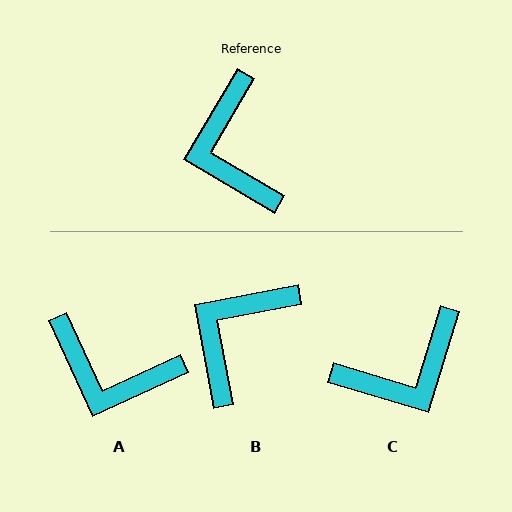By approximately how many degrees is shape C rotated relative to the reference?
Approximately 104 degrees counter-clockwise.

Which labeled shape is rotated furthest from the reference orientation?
C, about 104 degrees away.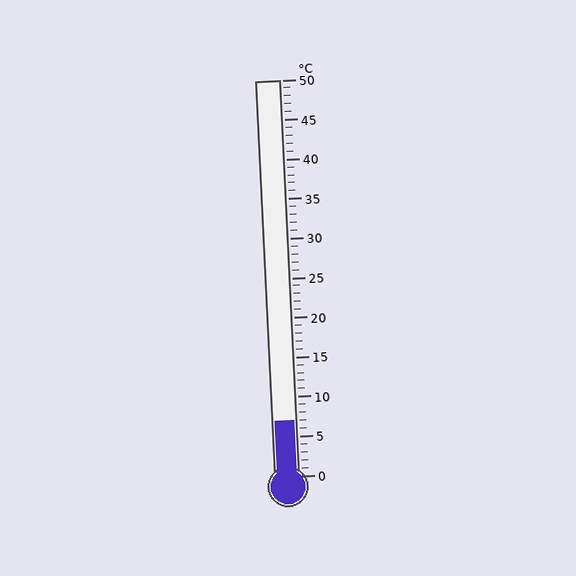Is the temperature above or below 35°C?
The temperature is below 35°C.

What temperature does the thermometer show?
The thermometer shows approximately 7°C.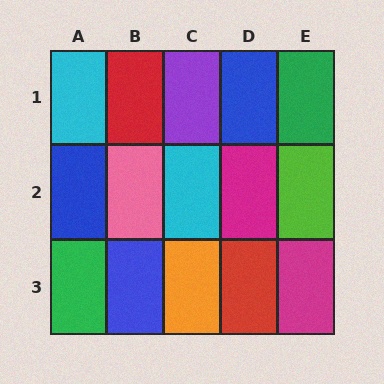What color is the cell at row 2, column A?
Blue.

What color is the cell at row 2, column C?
Cyan.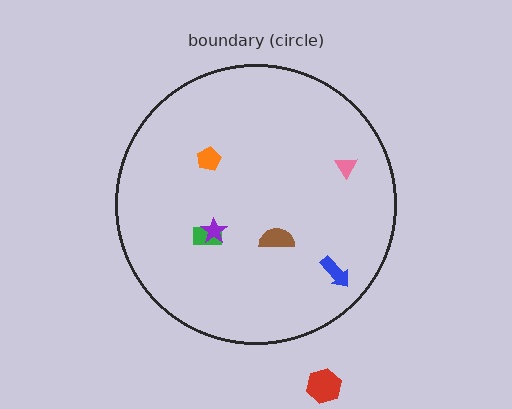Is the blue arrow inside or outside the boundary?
Inside.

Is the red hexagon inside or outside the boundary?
Outside.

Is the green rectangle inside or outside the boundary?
Inside.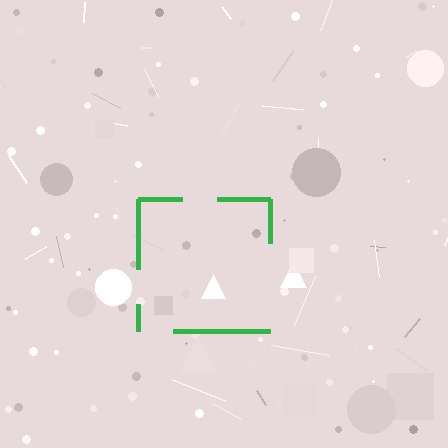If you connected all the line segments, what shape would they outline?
They would outline a square.